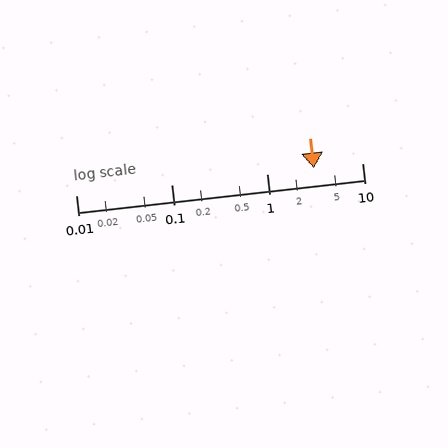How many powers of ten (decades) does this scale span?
The scale spans 3 decades, from 0.01 to 10.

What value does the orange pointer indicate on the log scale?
The pointer indicates approximately 3.1.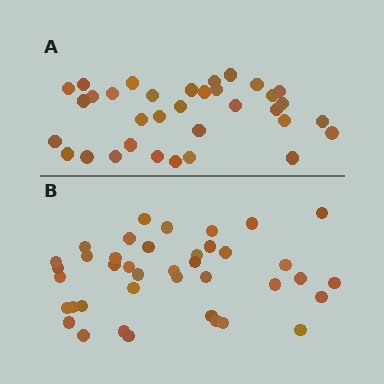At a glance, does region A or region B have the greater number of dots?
Region B (the bottom region) has more dots.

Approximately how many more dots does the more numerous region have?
Region B has about 6 more dots than region A.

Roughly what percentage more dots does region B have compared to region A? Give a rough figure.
About 20% more.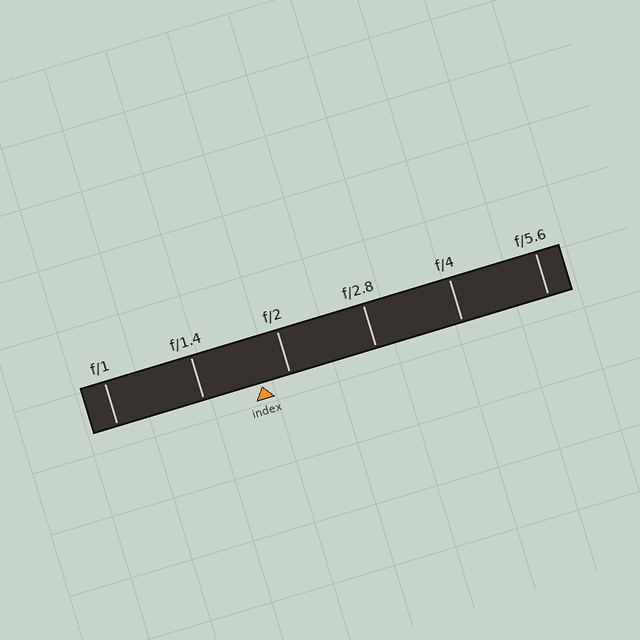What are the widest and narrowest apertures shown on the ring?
The widest aperture shown is f/1 and the narrowest is f/5.6.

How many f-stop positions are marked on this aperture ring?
There are 6 f-stop positions marked.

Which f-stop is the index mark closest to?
The index mark is closest to f/2.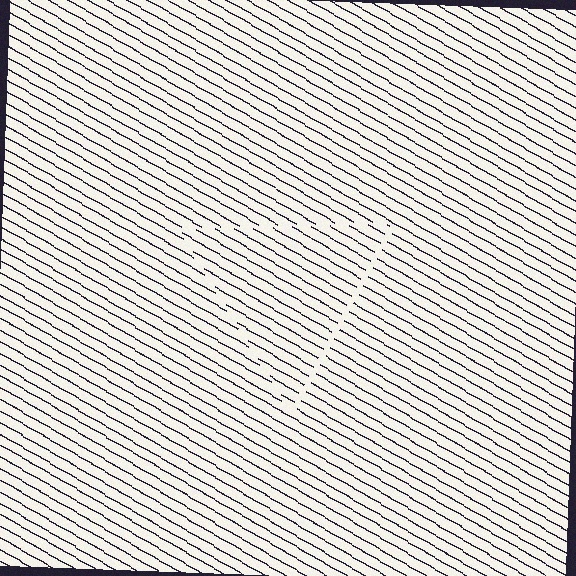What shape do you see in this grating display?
An illusory triangle. The interior of the shape contains the same grating, shifted by half a period — the contour is defined by the phase discontinuity where line-ends from the inner and outer gratings abut.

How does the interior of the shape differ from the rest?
The interior of the shape contains the same grating, shifted by half a period — the contour is defined by the phase discontinuity where line-ends from the inner and outer gratings abut.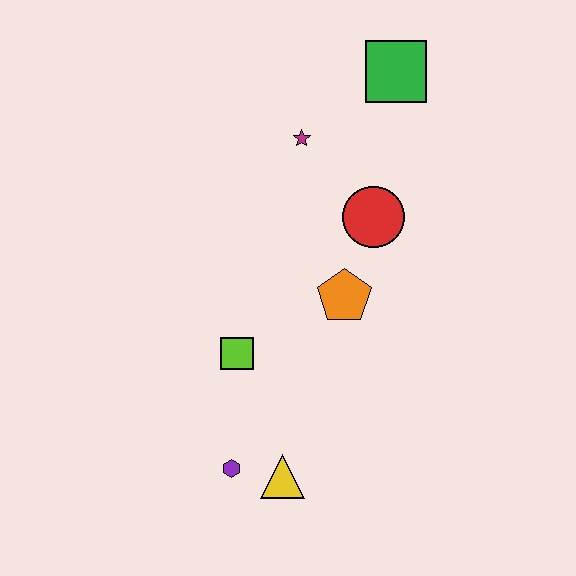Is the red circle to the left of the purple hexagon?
No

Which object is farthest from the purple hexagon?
The green square is farthest from the purple hexagon.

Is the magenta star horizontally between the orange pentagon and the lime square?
Yes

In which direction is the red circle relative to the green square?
The red circle is below the green square.